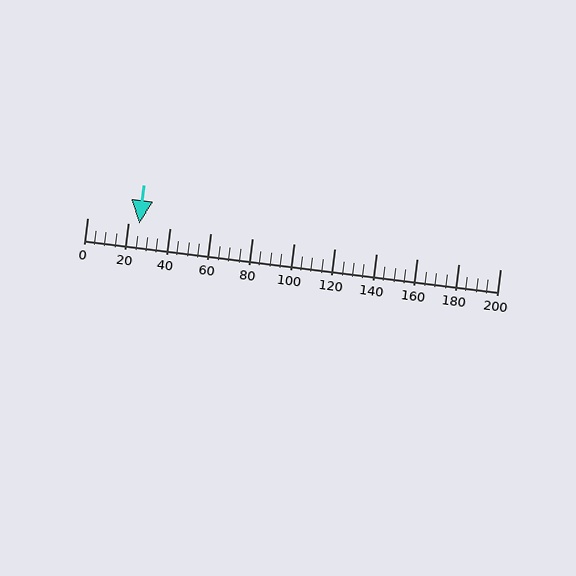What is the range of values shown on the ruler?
The ruler shows values from 0 to 200.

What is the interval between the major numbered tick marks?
The major tick marks are spaced 20 units apart.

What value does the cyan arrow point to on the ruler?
The cyan arrow points to approximately 25.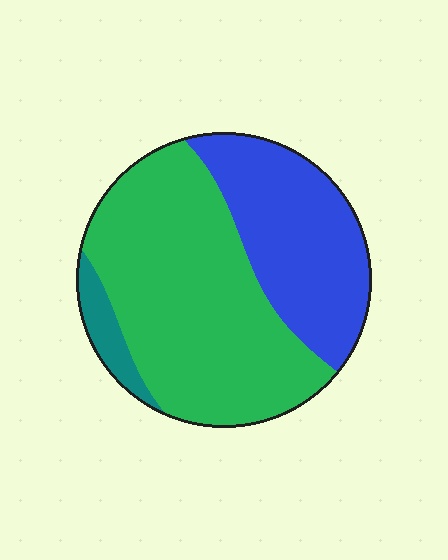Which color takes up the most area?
Green, at roughly 60%.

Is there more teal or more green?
Green.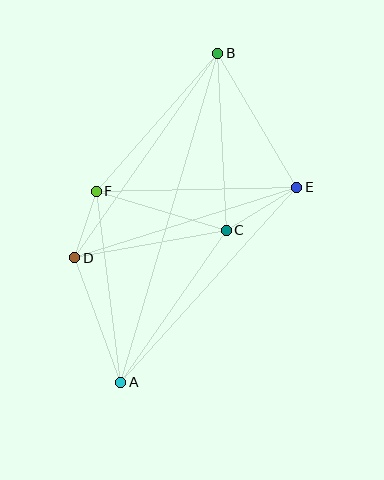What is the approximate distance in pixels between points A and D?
The distance between A and D is approximately 133 pixels.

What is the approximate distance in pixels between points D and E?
The distance between D and E is approximately 233 pixels.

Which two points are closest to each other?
Points D and F are closest to each other.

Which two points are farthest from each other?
Points A and B are farthest from each other.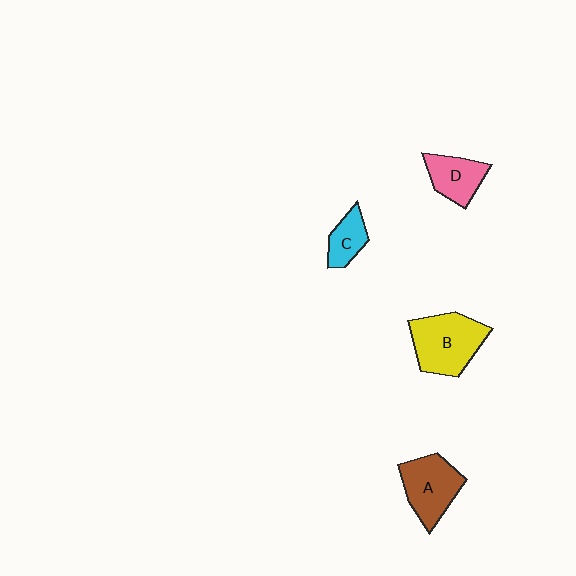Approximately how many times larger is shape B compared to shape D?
Approximately 1.6 times.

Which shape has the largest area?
Shape B (yellow).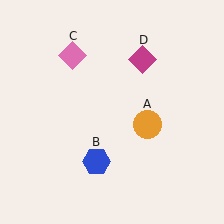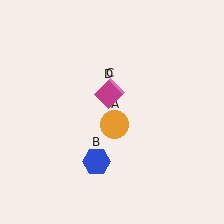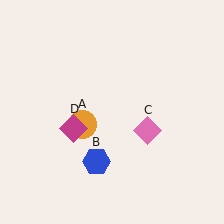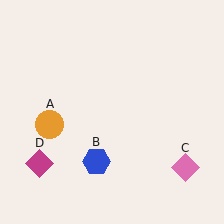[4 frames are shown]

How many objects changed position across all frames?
3 objects changed position: orange circle (object A), pink diamond (object C), magenta diamond (object D).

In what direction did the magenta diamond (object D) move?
The magenta diamond (object D) moved down and to the left.